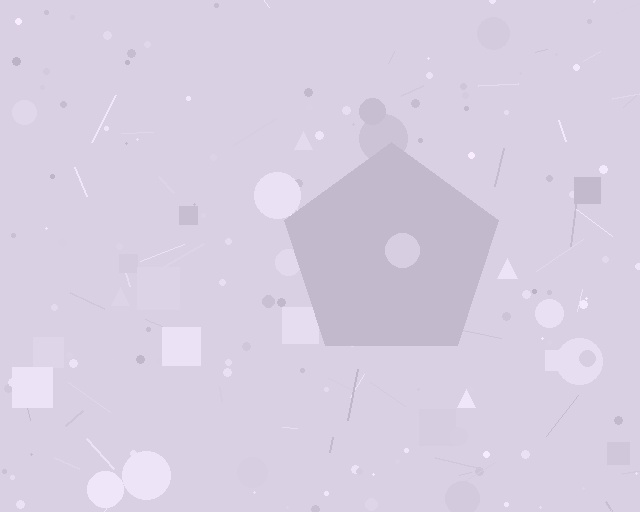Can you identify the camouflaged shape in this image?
The camouflaged shape is a pentagon.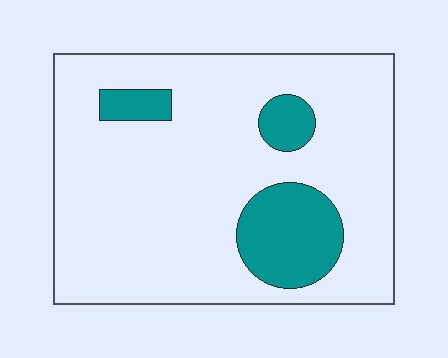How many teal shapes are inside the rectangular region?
3.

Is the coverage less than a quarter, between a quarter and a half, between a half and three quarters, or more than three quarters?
Less than a quarter.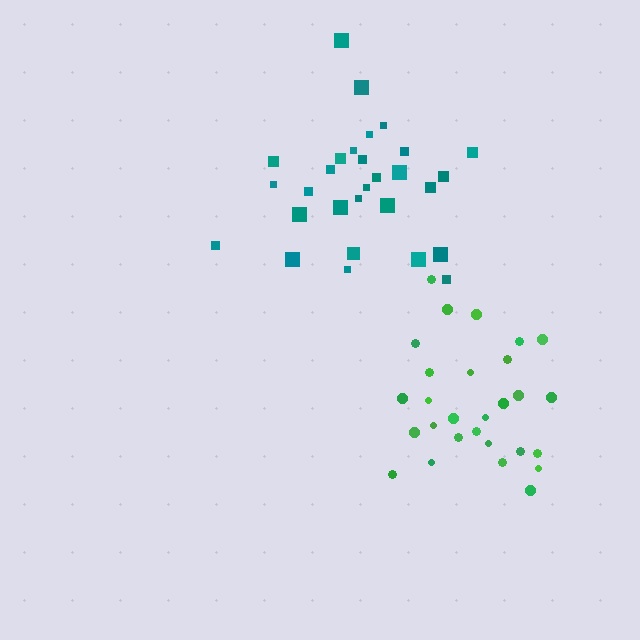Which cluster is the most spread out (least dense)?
Teal.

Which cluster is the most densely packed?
Green.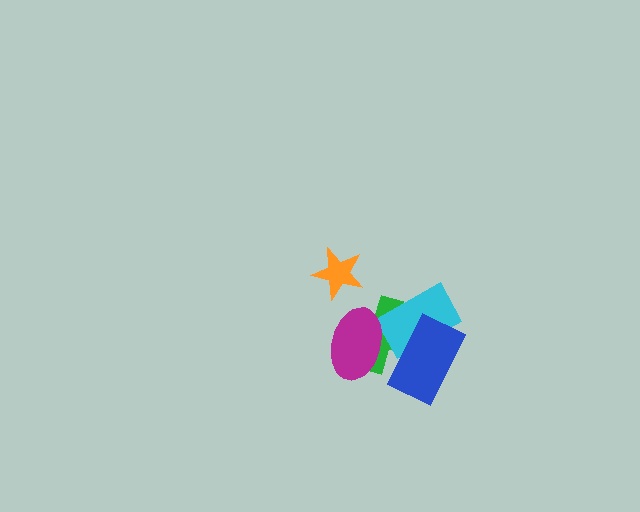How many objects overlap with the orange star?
0 objects overlap with the orange star.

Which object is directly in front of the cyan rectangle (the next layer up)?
The blue rectangle is directly in front of the cyan rectangle.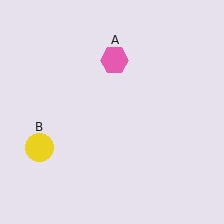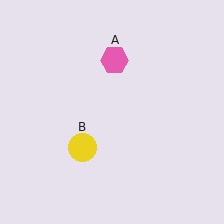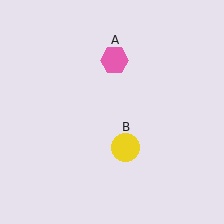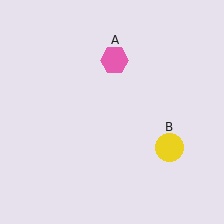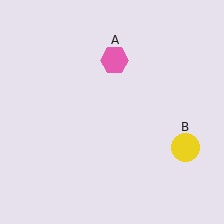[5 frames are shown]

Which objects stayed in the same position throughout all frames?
Pink hexagon (object A) remained stationary.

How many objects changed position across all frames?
1 object changed position: yellow circle (object B).